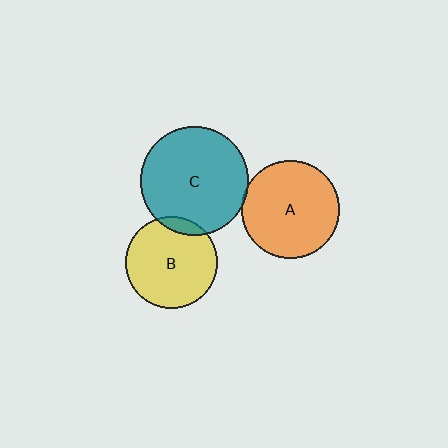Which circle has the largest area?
Circle C (teal).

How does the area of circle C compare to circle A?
Approximately 1.2 times.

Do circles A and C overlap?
Yes.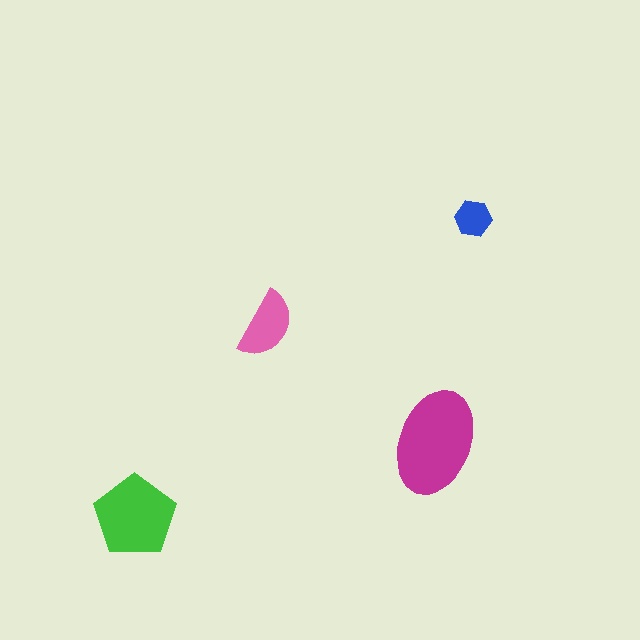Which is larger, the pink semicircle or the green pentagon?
The green pentagon.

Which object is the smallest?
The blue hexagon.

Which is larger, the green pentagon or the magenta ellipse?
The magenta ellipse.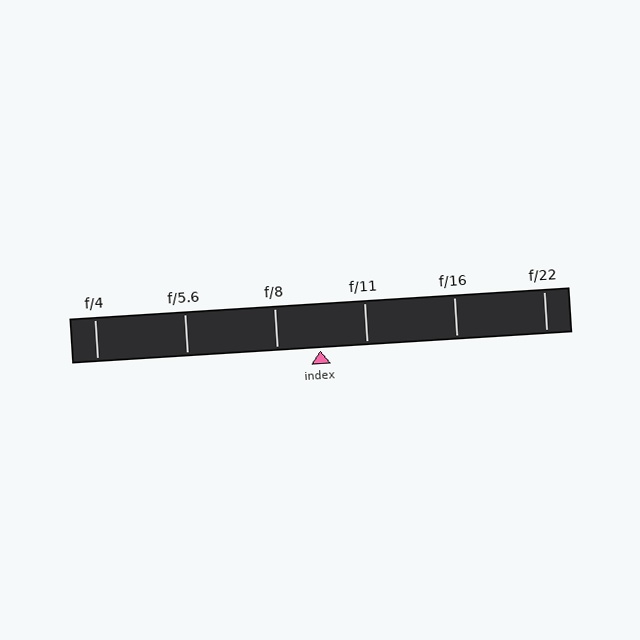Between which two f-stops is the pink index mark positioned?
The index mark is between f/8 and f/11.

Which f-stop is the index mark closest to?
The index mark is closest to f/8.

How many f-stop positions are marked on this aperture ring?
There are 6 f-stop positions marked.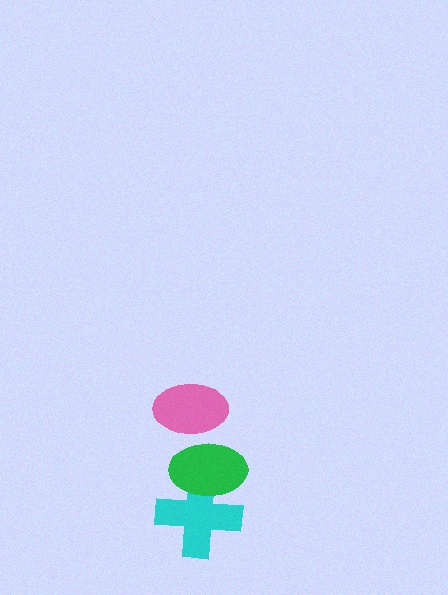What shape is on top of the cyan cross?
The green ellipse is on top of the cyan cross.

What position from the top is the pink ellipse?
The pink ellipse is 1st from the top.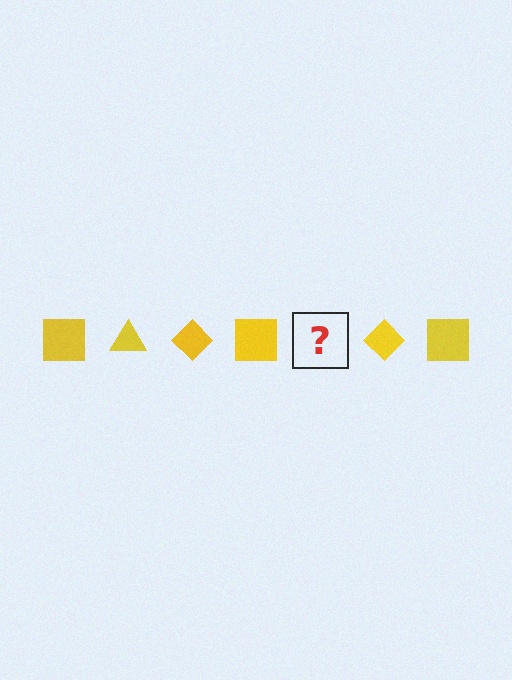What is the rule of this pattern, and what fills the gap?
The rule is that the pattern cycles through square, triangle, diamond shapes in yellow. The gap should be filled with a yellow triangle.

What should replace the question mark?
The question mark should be replaced with a yellow triangle.